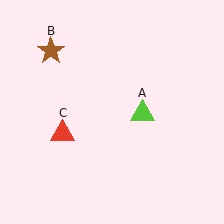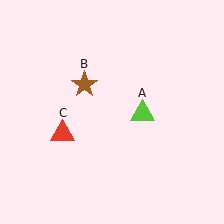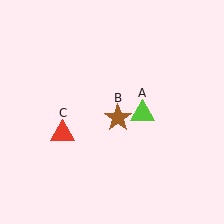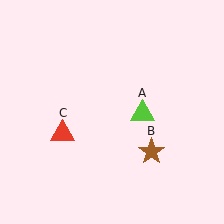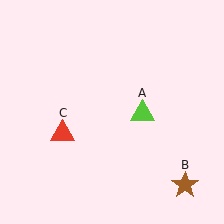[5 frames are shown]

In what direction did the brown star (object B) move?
The brown star (object B) moved down and to the right.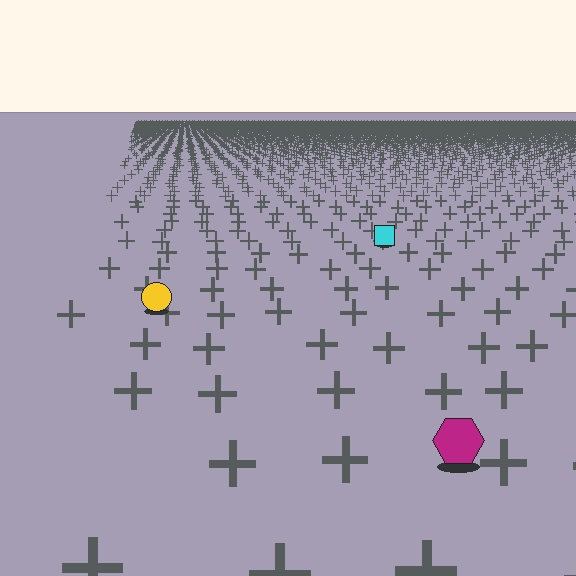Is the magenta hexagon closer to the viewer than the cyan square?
Yes. The magenta hexagon is closer — you can tell from the texture gradient: the ground texture is coarser near it.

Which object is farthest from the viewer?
The cyan square is farthest from the viewer. It appears smaller and the ground texture around it is denser.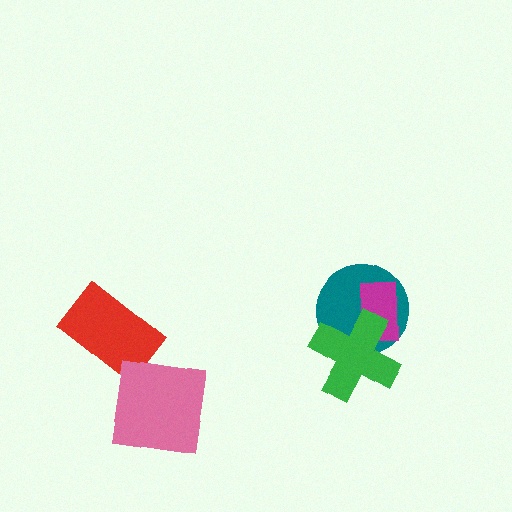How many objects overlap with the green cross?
2 objects overlap with the green cross.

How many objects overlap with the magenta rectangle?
2 objects overlap with the magenta rectangle.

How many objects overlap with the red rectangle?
0 objects overlap with the red rectangle.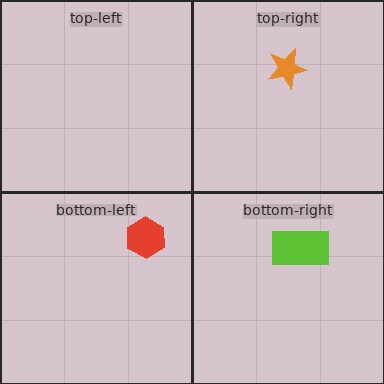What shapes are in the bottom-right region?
The lime rectangle.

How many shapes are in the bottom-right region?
1.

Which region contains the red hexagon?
The bottom-left region.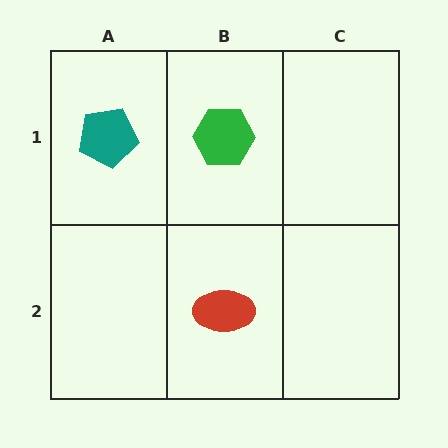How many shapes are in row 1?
2 shapes.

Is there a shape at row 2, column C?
No, that cell is empty.